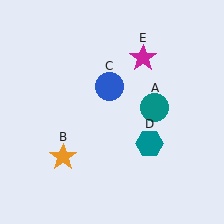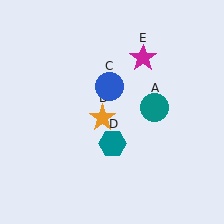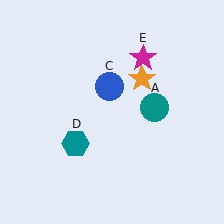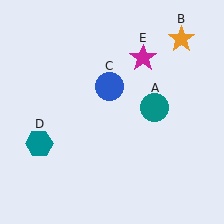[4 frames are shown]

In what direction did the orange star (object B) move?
The orange star (object B) moved up and to the right.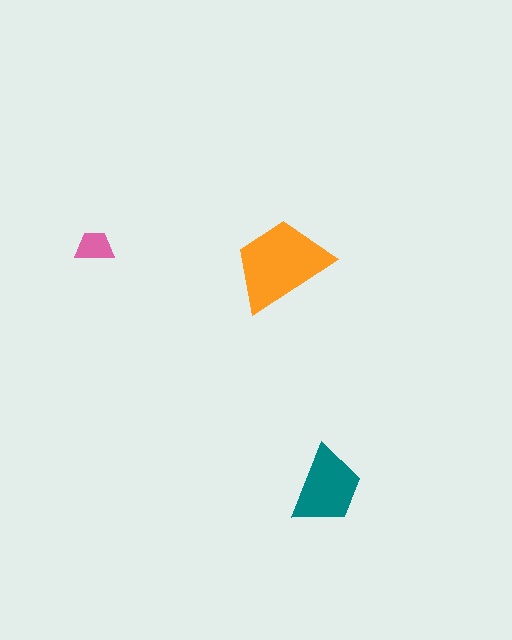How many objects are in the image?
There are 3 objects in the image.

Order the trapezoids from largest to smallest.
the orange one, the teal one, the pink one.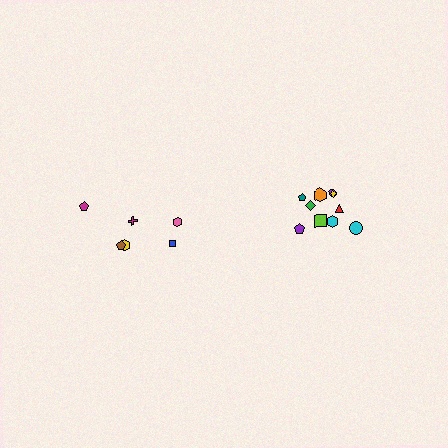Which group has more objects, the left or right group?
The right group.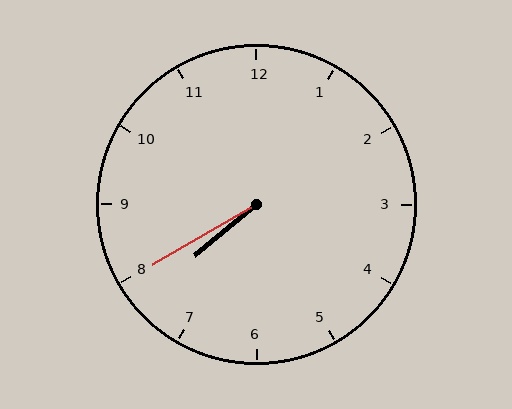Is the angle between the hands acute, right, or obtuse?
It is acute.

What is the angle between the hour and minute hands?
Approximately 10 degrees.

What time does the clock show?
7:40.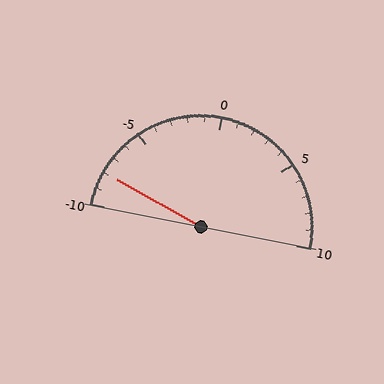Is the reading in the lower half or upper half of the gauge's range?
The reading is in the lower half of the range (-10 to 10).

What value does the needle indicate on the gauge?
The needle indicates approximately -8.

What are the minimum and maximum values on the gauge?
The gauge ranges from -10 to 10.